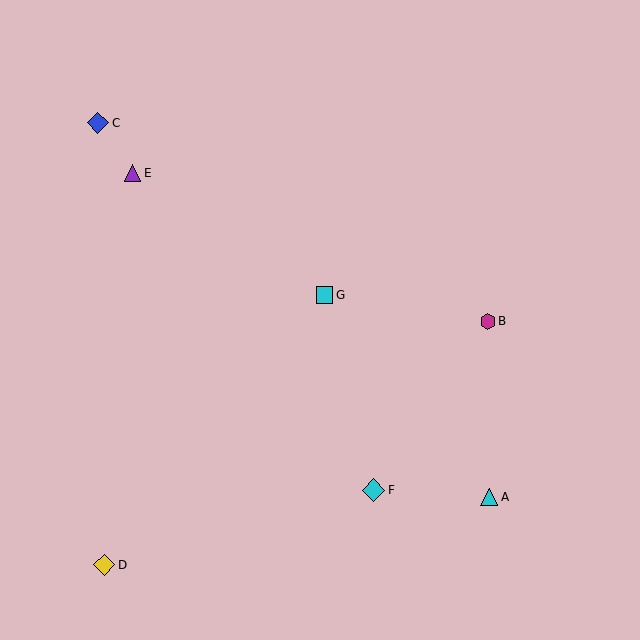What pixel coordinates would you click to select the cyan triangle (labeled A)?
Click at (489, 497) to select the cyan triangle A.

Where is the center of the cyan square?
The center of the cyan square is at (324, 295).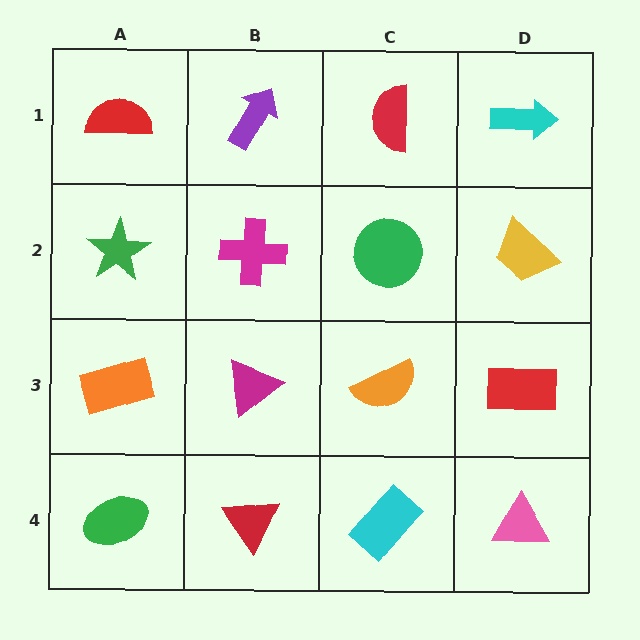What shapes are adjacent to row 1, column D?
A yellow trapezoid (row 2, column D), a red semicircle (row 1, column C).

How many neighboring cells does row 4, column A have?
2.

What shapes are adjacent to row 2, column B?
A purple arrow (row 1, column B), a magenta triangle (row 3, column B), a green star (row 2, column A), a green circle (row 2, column C).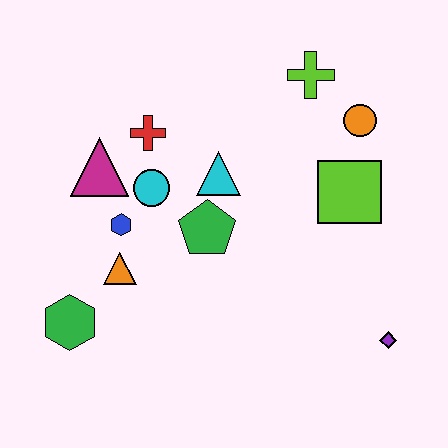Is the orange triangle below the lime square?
Yes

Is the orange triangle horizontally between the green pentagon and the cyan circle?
No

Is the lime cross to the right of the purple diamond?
No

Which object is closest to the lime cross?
The orange circle is closest to the lime cross.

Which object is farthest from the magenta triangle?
The purple diamond is farthest from the magenta triangle.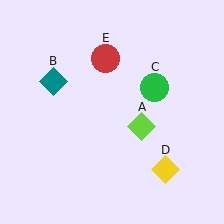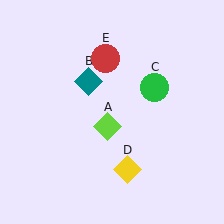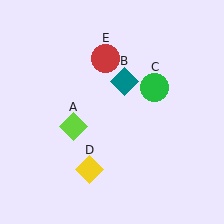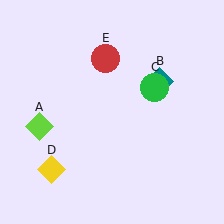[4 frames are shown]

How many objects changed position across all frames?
3 objects changed position: lime diamond (object A), teal diamond (object B), yellow diamond (object D).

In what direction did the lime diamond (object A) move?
The lime diamond (object A) moved left.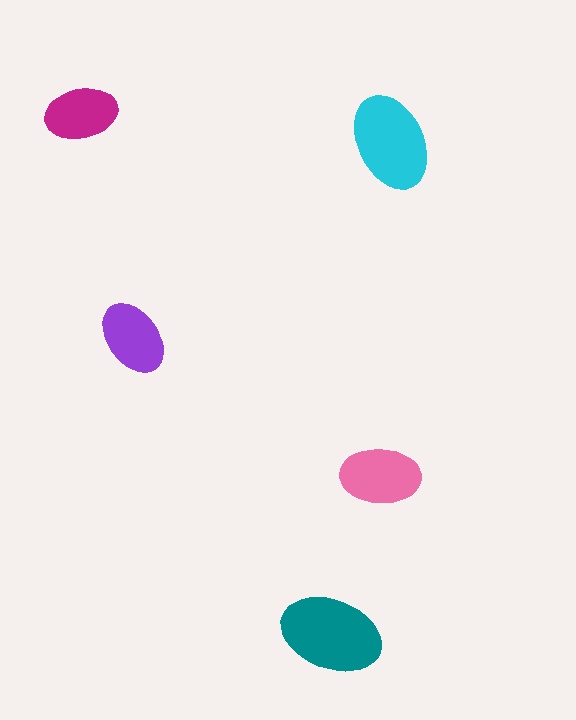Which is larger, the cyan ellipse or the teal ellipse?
The teal one.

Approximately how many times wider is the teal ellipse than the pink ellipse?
About 1.5 times wider.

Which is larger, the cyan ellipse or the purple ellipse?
The cyan one.